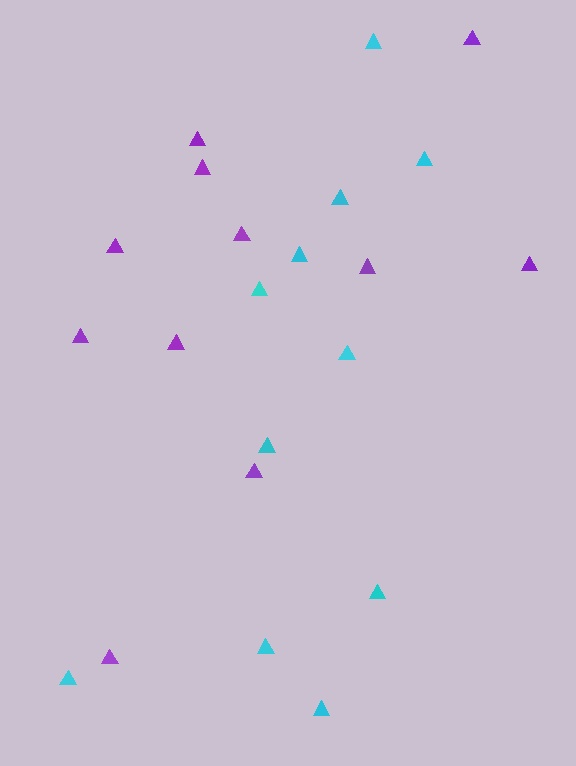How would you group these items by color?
There are 2 groups: one group of purple triangles (11) and one group of cyan triangles (11).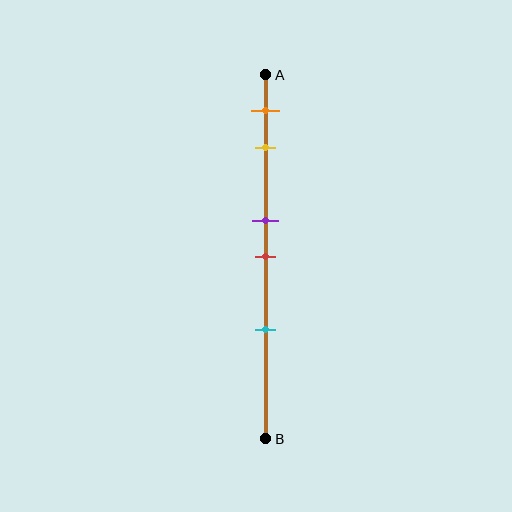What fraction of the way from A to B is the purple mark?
The purple mark is approximately 40% (0.4) of the way from A to B.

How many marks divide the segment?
There are 5 marks dividing the segment.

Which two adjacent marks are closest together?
The purple and red marks are the closest adjacent pair.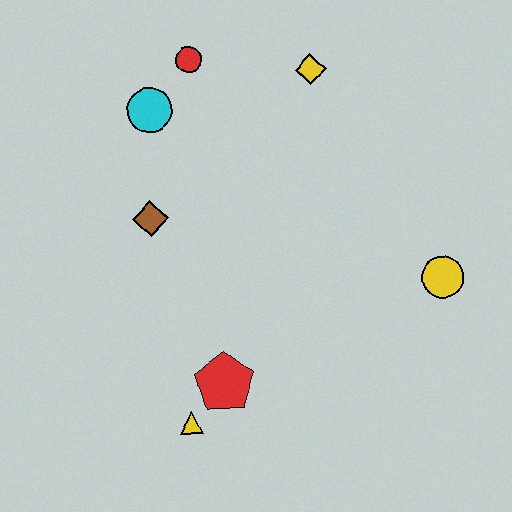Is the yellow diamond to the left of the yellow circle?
Yes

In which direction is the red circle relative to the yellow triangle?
The red circle is above the yellow triangle.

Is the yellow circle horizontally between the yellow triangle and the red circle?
No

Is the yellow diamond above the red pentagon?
Yes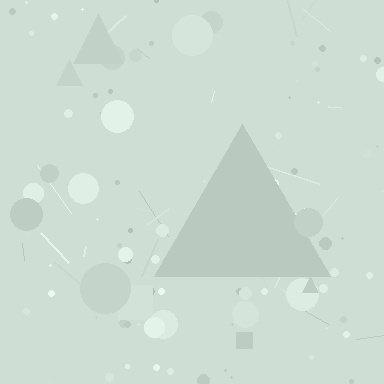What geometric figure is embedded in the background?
A triangle is embedded in the background.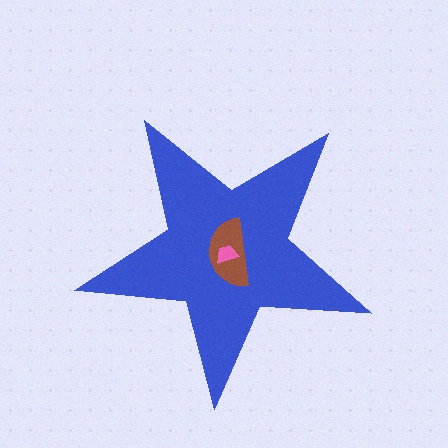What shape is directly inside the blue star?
The brown semicircle.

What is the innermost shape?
The pink trapezoid.